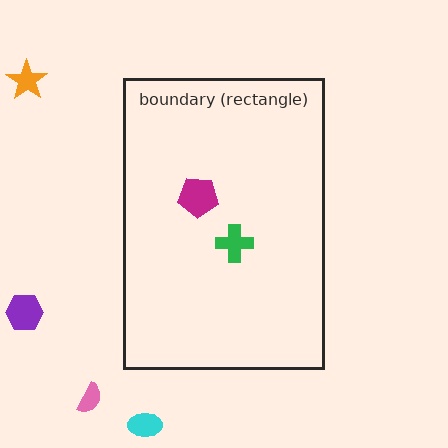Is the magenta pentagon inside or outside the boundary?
Inside.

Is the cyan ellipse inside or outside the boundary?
Outside.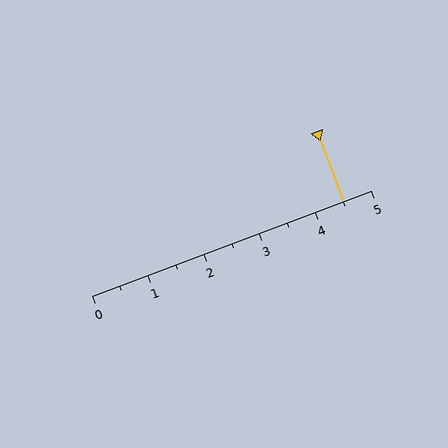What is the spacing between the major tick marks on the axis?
The major ticks are spaced 1 apart.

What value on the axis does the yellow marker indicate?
The marker indicates approximately 4.5.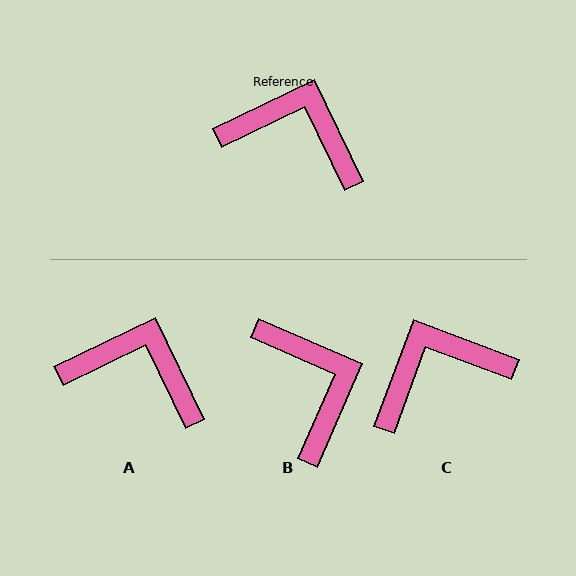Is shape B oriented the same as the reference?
No, it is off by about 49 degrees.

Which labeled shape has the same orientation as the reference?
A.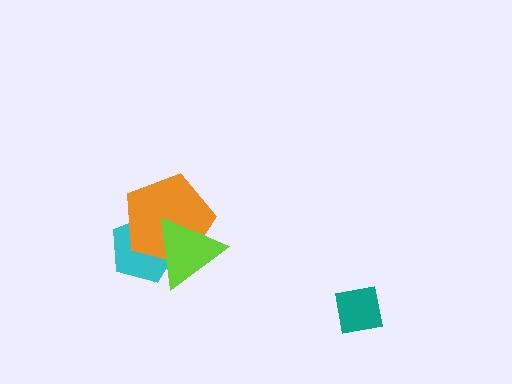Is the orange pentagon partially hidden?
Yes, it is partially covered by another shape.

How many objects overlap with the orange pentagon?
2 objects overlap with the orange pentagon.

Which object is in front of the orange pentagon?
The lime triangle is in front of the orange pentagon.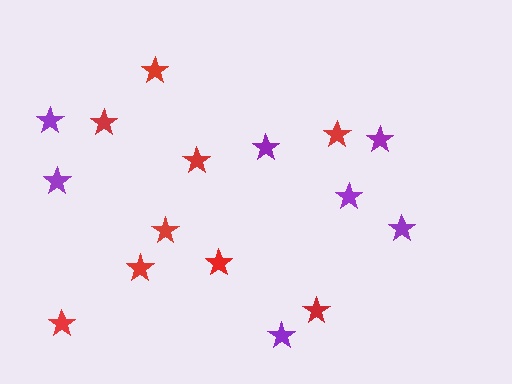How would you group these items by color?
There are 2 groups: one group of red stars (9) and one group of purple stars (7).